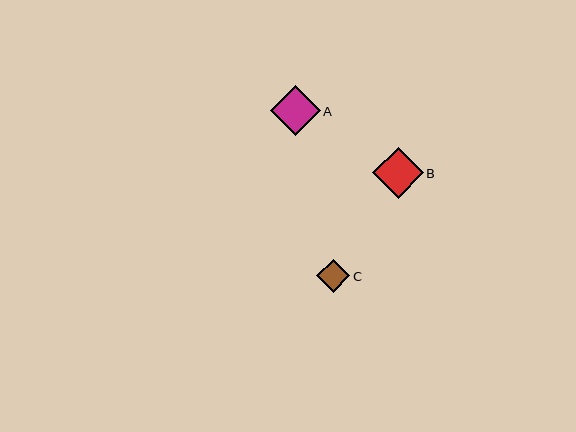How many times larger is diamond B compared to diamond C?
Diamond B is approximately 1.5 times the size of diamond C.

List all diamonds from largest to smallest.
From largest to smallest: B, A, C.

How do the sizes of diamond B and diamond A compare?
Diamond B and diamond A are approximately the same size.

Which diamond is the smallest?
Diamond C is the smallest with a size of approximately 33 pixels.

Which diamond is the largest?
Diamond B is the largest with a size of approximately 50 pixels.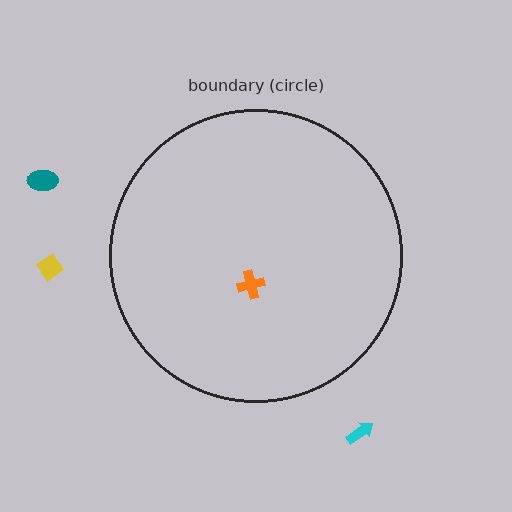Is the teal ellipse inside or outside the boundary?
Outside.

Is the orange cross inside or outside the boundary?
Inside.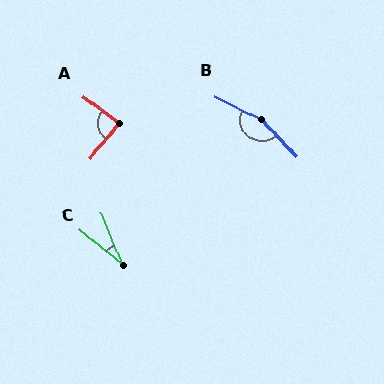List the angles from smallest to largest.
C (29°), A (85°), B (158°).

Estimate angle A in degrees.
Approximately 85 degrees.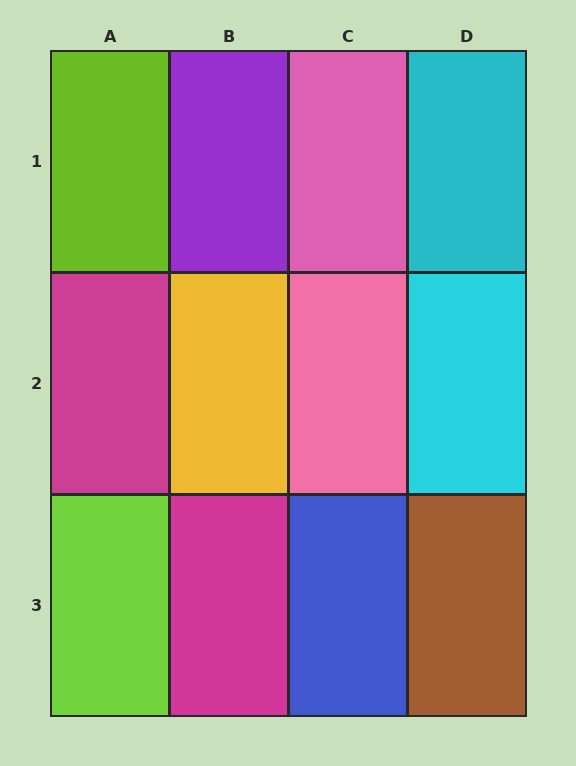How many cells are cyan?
2 cells are cyan.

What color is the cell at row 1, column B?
Purple.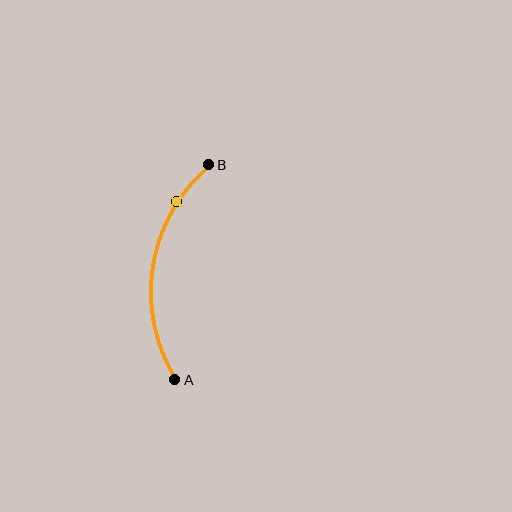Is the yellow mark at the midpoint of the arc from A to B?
No. The yellow mark lies on the arc but is closer to endpoint B. The arc midpoint would be at the point on the curve equidistant along the arc from both A and B.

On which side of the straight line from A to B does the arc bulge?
The arc bulges to the left of the straight line connecting A and B.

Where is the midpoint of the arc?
The arc midpoint is the point on the curve farthest from the straight line joining A and B. It sits to the left of that line.